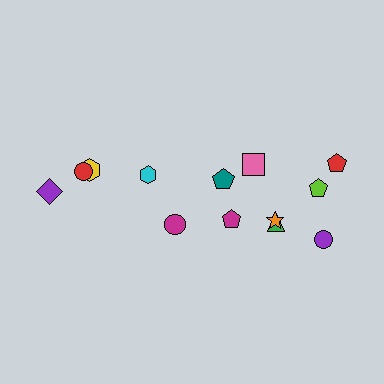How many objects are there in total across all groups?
There are 13 objects.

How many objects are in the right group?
There are 8 objects.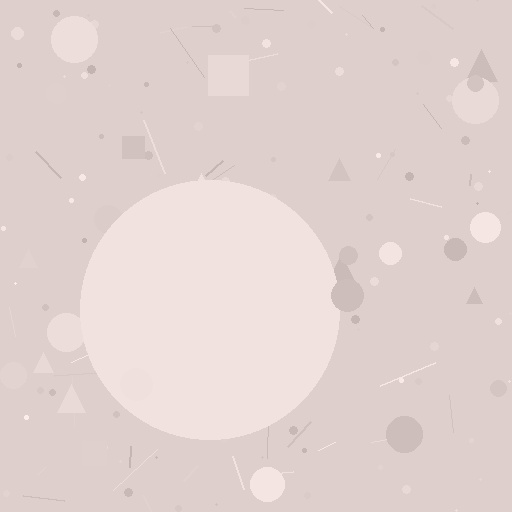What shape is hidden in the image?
A circle is hidden in the image.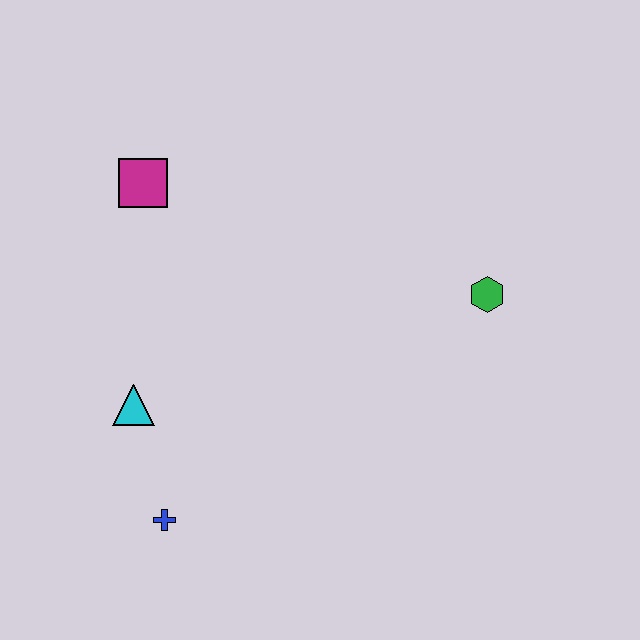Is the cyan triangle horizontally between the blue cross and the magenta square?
No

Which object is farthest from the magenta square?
The green hexagon is farthest from the magenta square.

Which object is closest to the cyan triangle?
The blue cross is closest to the cyan triangle.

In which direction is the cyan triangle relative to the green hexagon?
The cyan triangle is to the left of the green hexagon.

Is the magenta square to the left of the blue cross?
Yes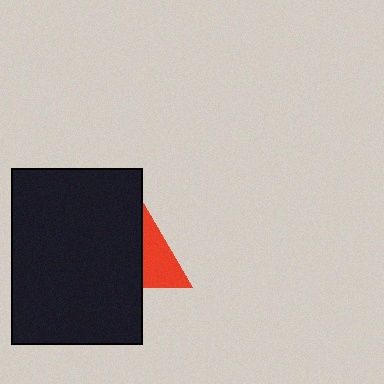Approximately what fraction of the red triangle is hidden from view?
Roughly 55% of the red triangle is hidden behind the black rectangle.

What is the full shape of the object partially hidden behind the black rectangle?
The partially hidden object is a red triangle.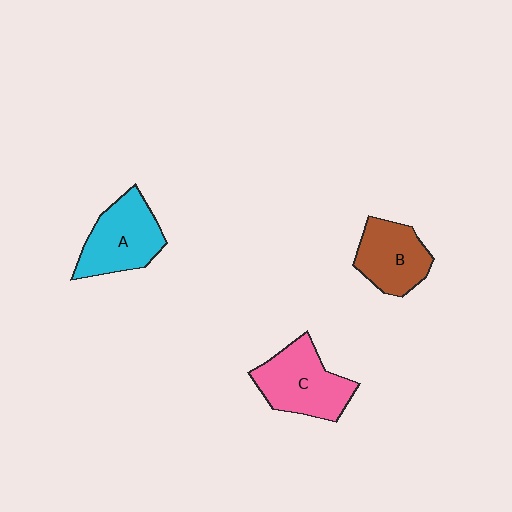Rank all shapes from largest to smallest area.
From largest to smallest: C (pink), A (cyan), B (brown).